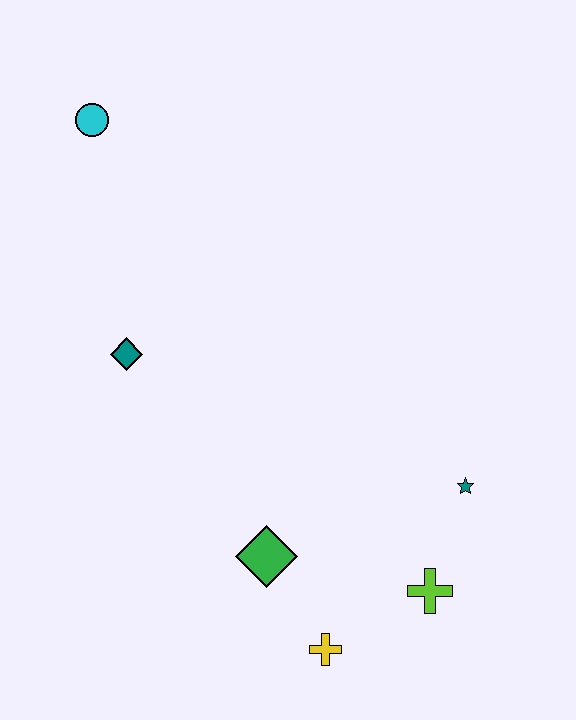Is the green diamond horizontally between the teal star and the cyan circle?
Yes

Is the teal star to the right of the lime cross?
Yes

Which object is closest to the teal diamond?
The cyan circle is closest to the teal diamond.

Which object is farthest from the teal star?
The cyan circle is farthest from the teal star.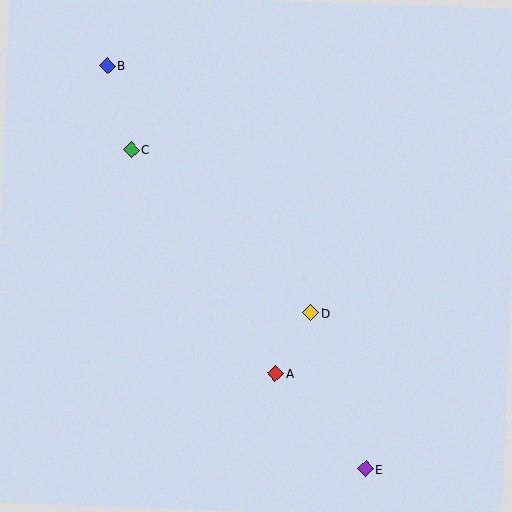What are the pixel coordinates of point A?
Point A is at (275, 373).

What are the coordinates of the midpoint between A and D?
The midpoint between A and D is at (293, 343).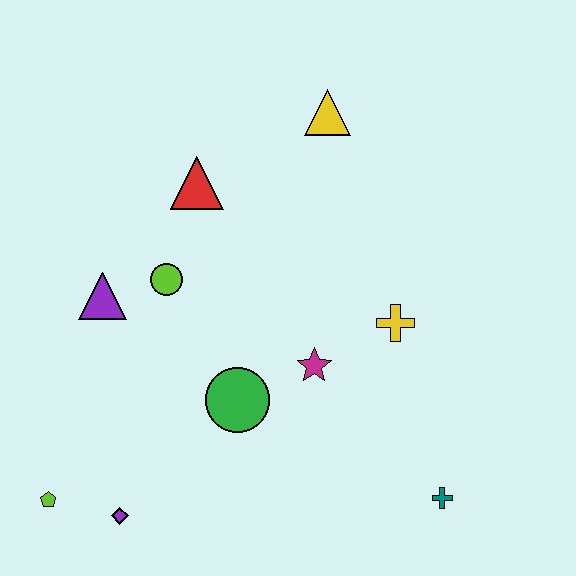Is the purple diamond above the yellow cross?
No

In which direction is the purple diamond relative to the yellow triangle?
The purple diamond is below the yellow triangle.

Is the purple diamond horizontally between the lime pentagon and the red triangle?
Yes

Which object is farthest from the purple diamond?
The yellow triangle is farthest from the purple diamond.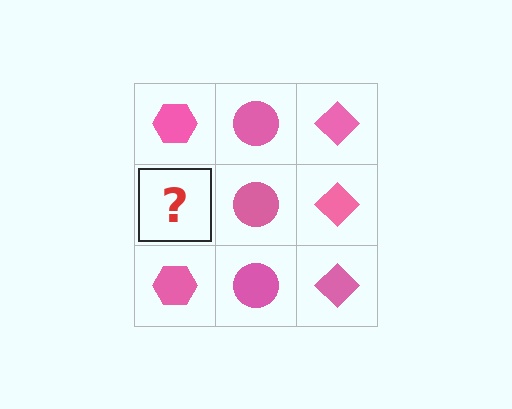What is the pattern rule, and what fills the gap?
The rule is that each column has a consistent shape. The gap should be filled with a pink hexagon.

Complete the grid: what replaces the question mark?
The question mark should be replaced with a pink hexagon.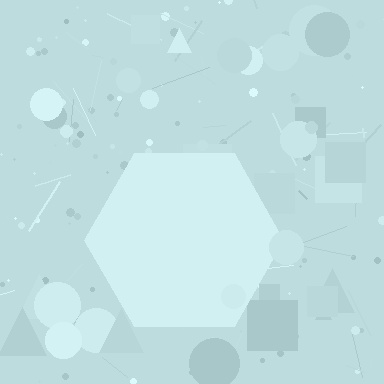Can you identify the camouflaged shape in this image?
The camouflaged shape is a hexagon.